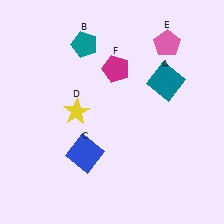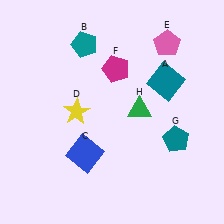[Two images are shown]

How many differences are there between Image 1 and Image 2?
There are 2 differences between the two images.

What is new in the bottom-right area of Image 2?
A teal pentagon (G) was added in the bottom-right area of Image 2.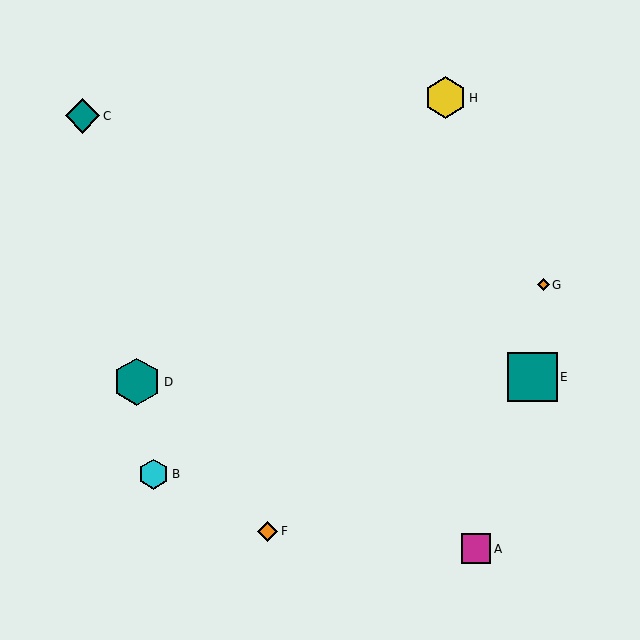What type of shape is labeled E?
Shape E is a teal square.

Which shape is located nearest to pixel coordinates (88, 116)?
The teal diamond (labeled C) at (83, 116) is nearest to that location.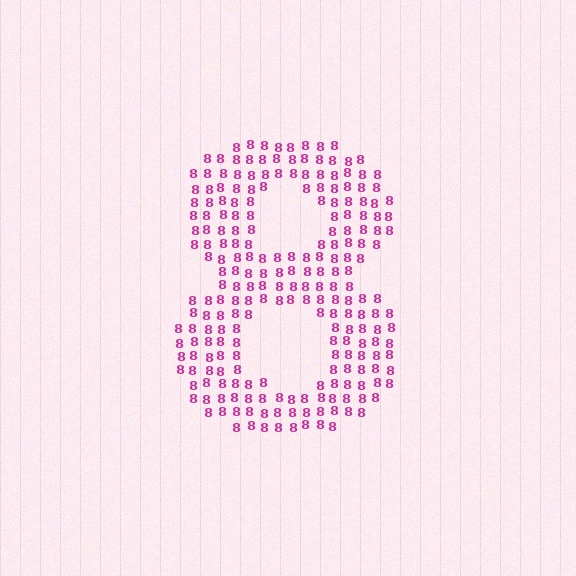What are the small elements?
The small elements are digit 8's.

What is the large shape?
The large shape is the digit 8.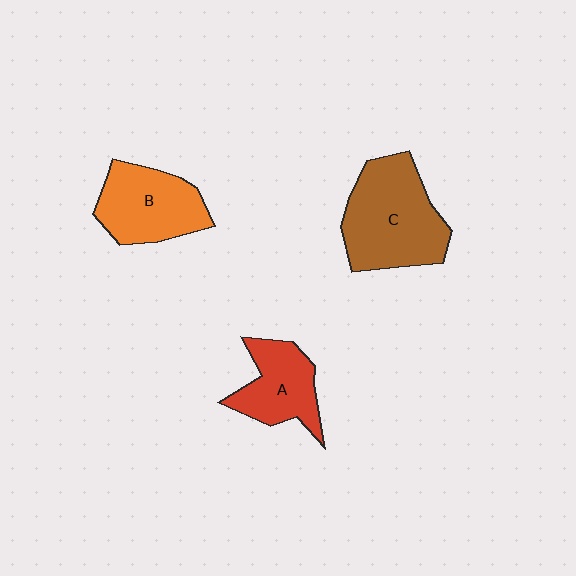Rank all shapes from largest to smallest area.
From largest to smallest: C (brown), B (orange), A (red).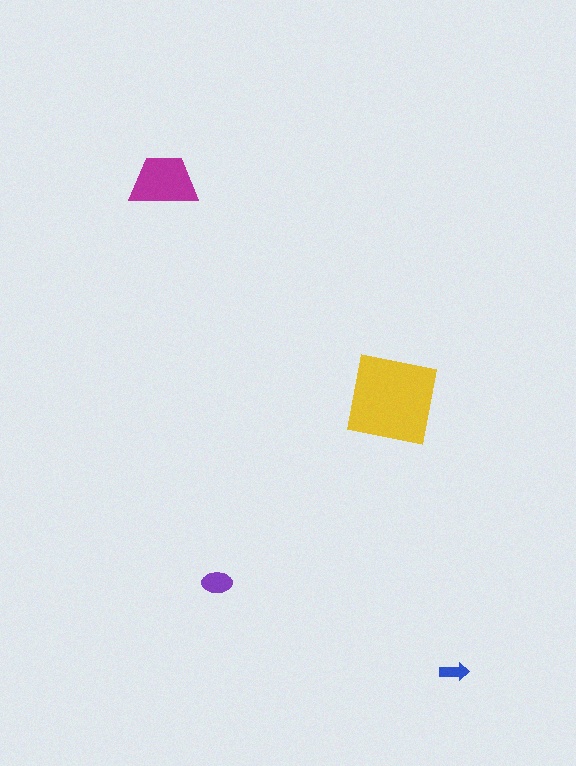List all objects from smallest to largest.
The blue arrow, the purple ellipse, the magenta trapezoid, the yellow square.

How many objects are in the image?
There are 4 objects in the image.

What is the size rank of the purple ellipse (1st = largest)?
3rd.